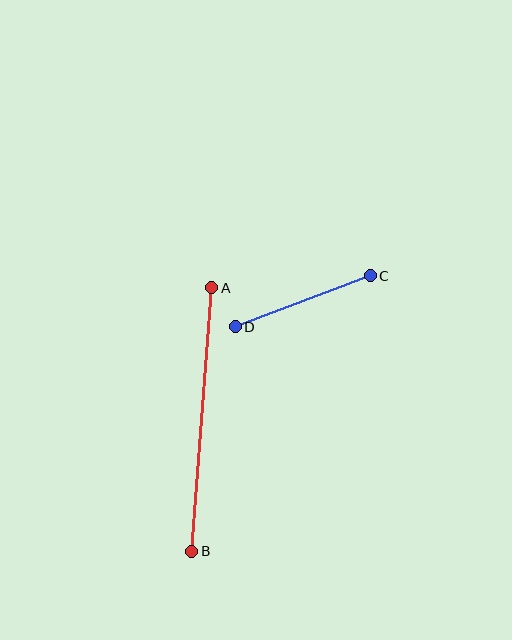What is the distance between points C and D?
The distance is approximately 144 pixels.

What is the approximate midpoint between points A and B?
The midpoint is at approximately (202, 419) pixels.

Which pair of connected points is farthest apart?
Points A and B are farthest apart.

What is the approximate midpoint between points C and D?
The midpoint is at approximately (303, 301) pixels.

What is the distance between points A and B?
The distance is approximately 264 pixels.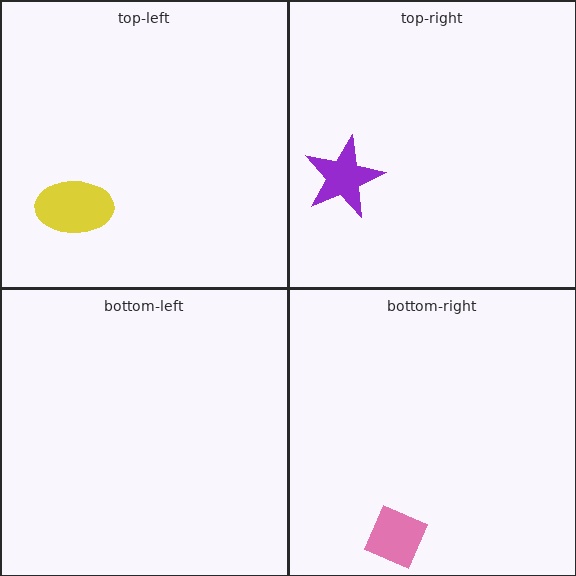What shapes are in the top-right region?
The purple star.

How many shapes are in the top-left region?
1.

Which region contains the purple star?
The top-right region.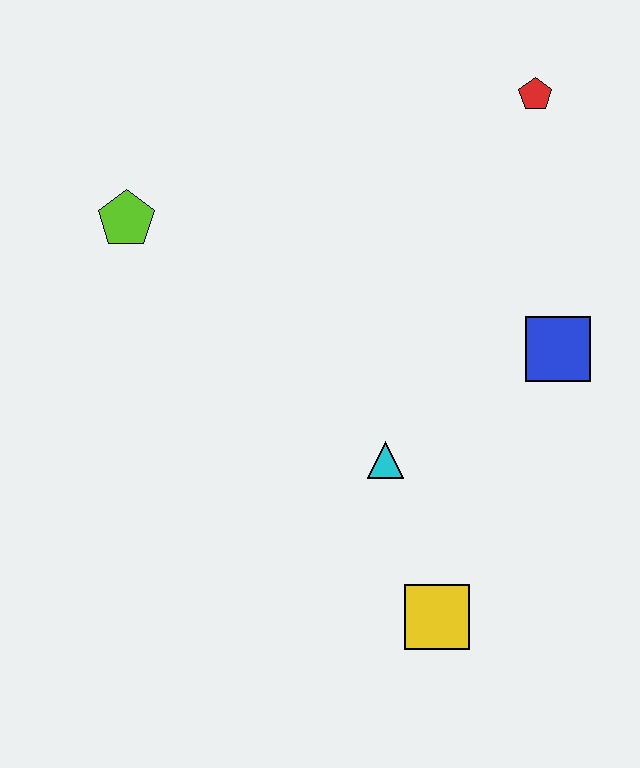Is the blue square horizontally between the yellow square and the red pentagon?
No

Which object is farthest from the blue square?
The lime pentagon is farthest from the blue square.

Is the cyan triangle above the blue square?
No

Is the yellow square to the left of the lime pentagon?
No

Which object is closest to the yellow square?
The cyan triangle is closest to the yellow square.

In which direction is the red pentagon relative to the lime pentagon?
The red pentagon is to the right of the lime pentagon.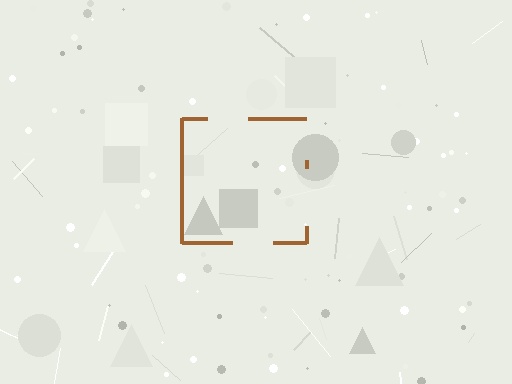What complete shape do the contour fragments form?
The contour fragments form a square.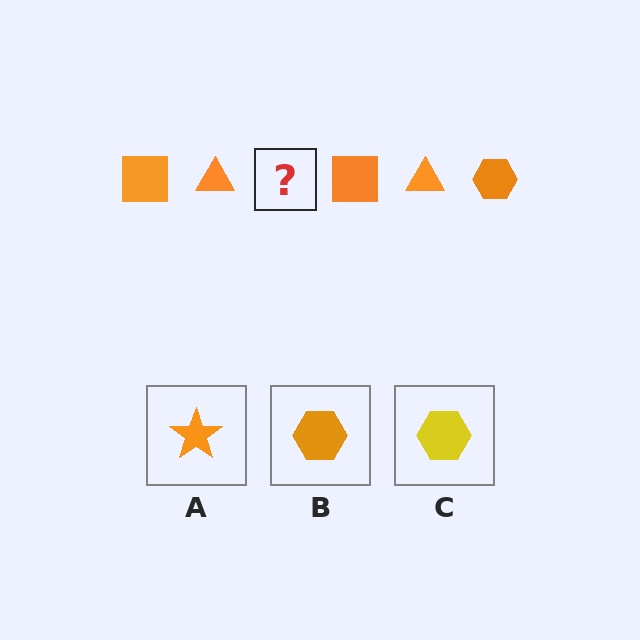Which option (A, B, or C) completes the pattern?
B.